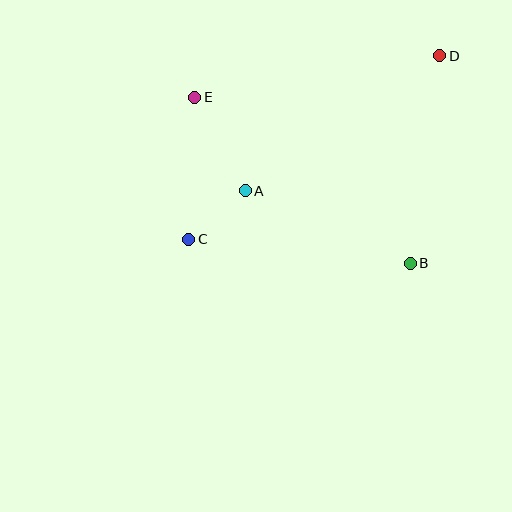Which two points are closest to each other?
Points A and C are closest to each other.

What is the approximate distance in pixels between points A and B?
The distance between A and B is approximately 180 pixels.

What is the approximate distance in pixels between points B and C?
The distance between B and C is approximately 223 pixels.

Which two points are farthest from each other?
Points C and D are farthest from each other.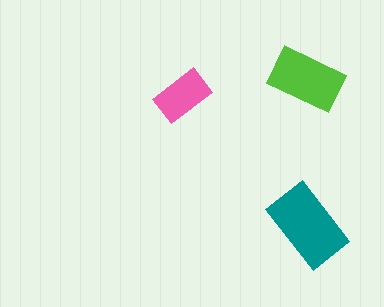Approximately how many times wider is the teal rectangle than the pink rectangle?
About 1.5 times wider.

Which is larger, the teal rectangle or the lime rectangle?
The teal one.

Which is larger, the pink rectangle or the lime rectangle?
The lime one.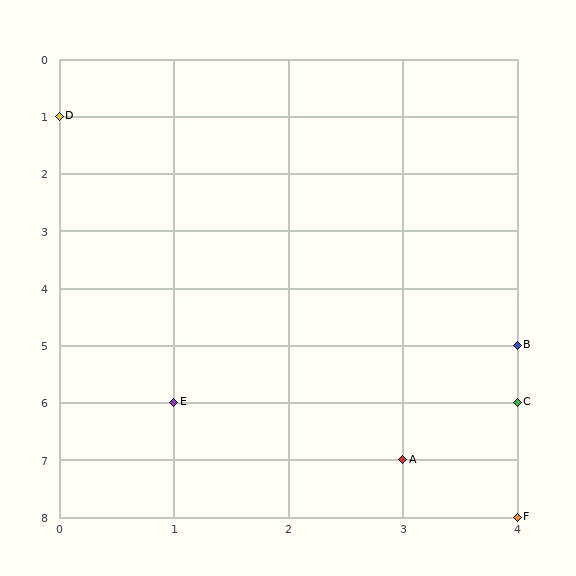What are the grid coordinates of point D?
Point D is at grid coordinates (0, 1).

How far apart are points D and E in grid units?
Points D and E are 1 column and 5 rows apart (about 5.1 grid units diagonally).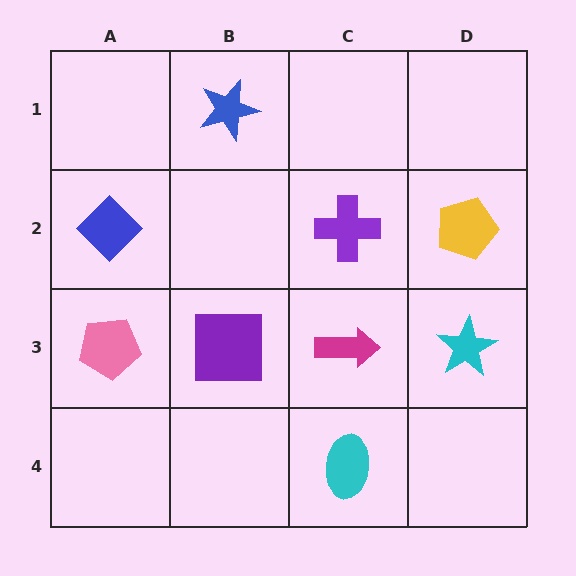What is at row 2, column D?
A yellow pentagon.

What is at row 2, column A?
A blue diamond.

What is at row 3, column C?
A magenta arrow.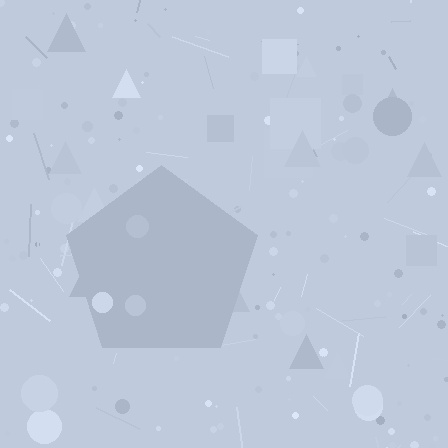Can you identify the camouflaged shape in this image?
The camouflaged shape is a pentagon.